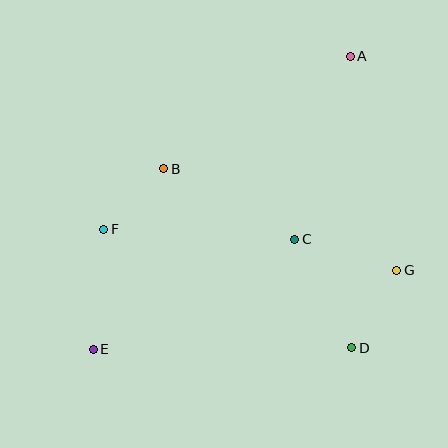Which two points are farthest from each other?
Points A and E are farthest from each other.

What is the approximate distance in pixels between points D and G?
The distance between D and G is approximately 90 pixels.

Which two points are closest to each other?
Points B and F are closest to each other.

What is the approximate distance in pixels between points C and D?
The distance between C and D is approximately 123 pixels.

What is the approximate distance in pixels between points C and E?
The distance between C and E is approximately 229 pixels.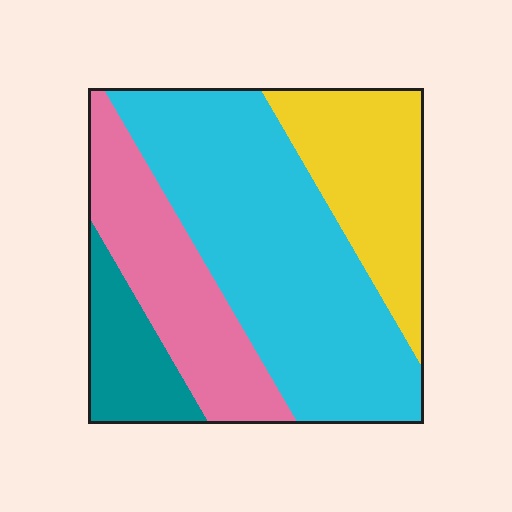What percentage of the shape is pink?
Pink takes up about one fifth (1/5) of the shape.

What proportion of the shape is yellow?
Yellow covers roughly 20% of the shape.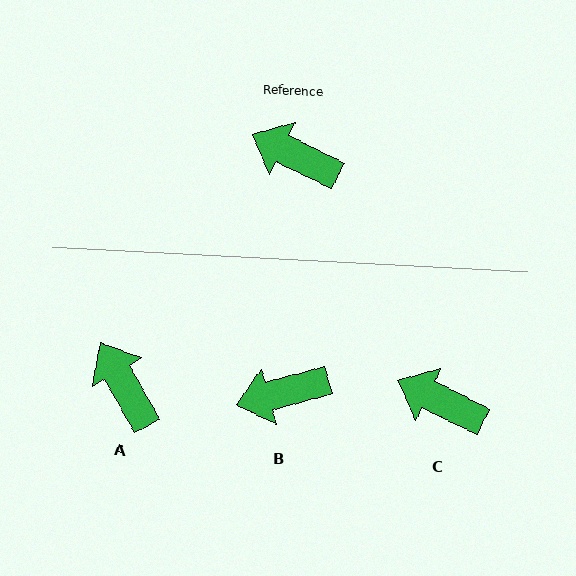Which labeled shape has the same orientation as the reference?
C.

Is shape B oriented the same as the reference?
No, it is off by about 41 degrees.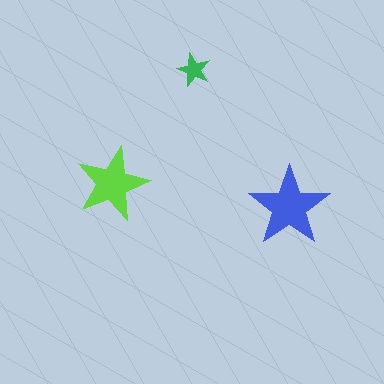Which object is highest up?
The green star is topmost.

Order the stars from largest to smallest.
the blue one, the lime one, the green one.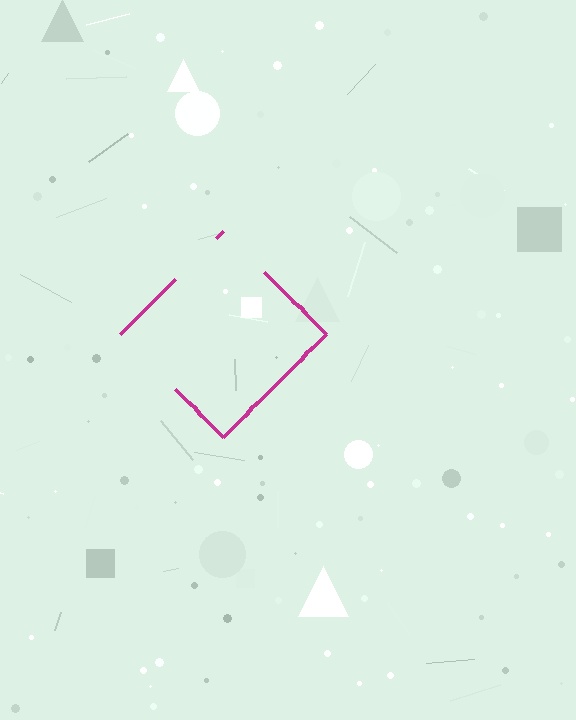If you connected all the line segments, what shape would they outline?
They would outline a diamond.